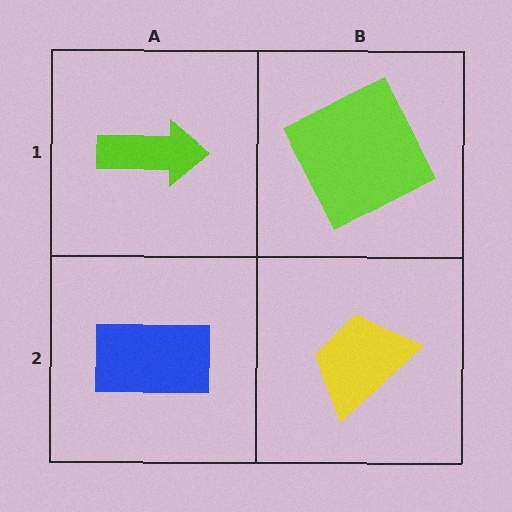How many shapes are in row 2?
2 shapes.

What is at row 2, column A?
A blue rectangle.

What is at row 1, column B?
A lime square.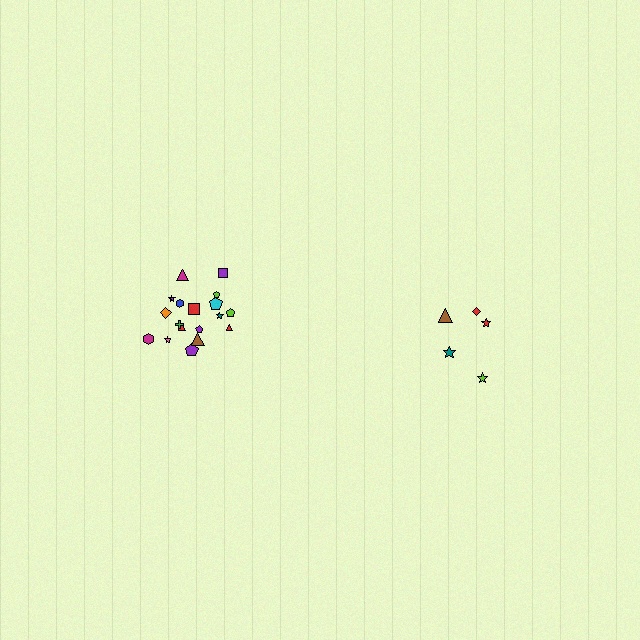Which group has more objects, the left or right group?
The left group.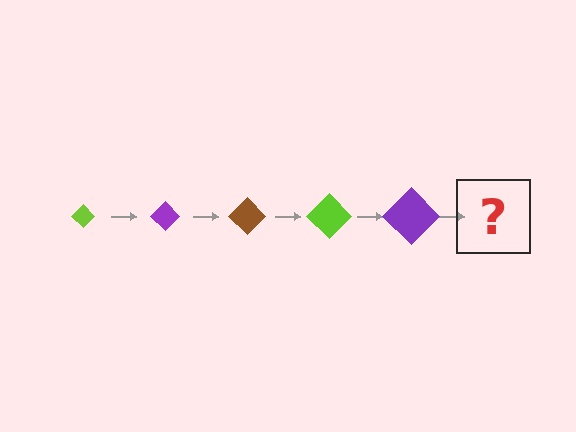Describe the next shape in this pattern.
It should be a brown diamond, larger than the previous one.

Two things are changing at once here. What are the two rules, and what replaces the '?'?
The two rules are that the diamond grows larger each step and the color cycles through lime, purple, and brown. The '?' should be a brown diamond, larger than the previous one.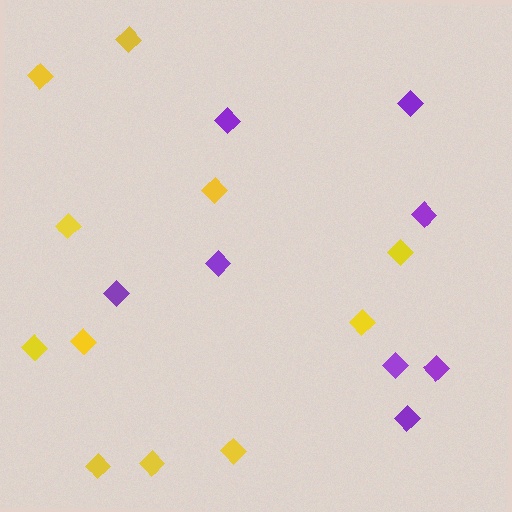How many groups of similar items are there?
There are 2 groups: one group of purple diamonds (8) and one group of yellow diamonds (11).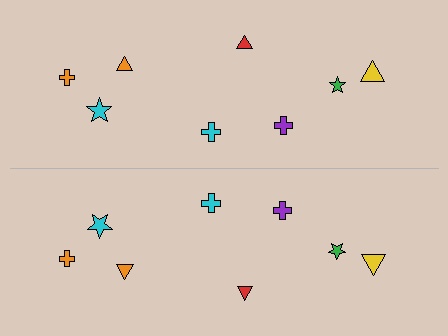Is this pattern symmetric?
Yes, this pattern has bilateral (reflection) symmetry.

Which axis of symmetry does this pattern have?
The pattern has a horizontal axis of symmetry running through the center of the image.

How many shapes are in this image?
There are 16 shapes in this image.